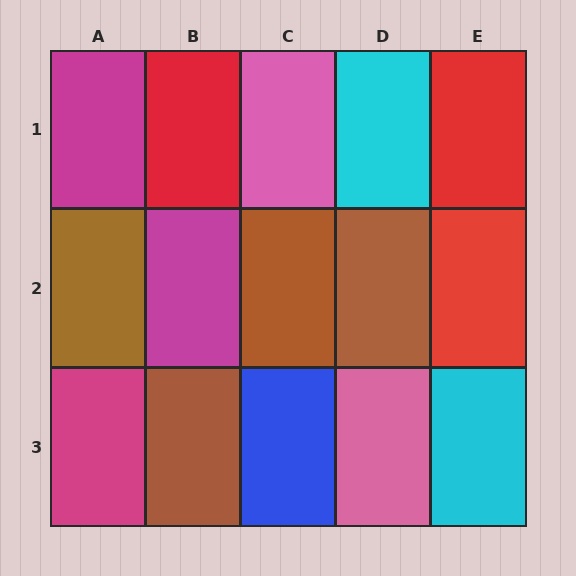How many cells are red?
3 cells are red.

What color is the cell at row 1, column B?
Red.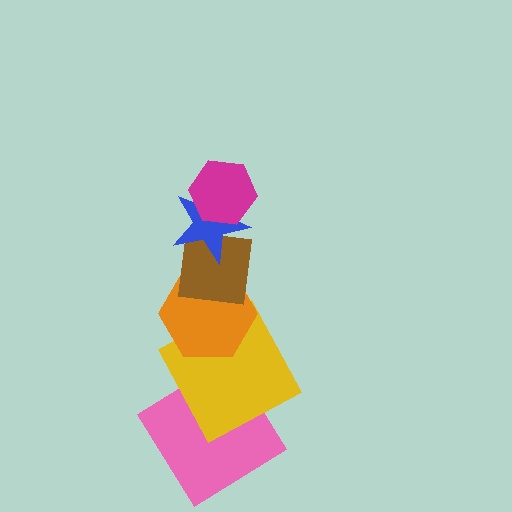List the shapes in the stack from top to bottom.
From top to bottom: the magenta hexagon, the blue star, the brown square, the orange hexagon, the yellow square, the pink diamond.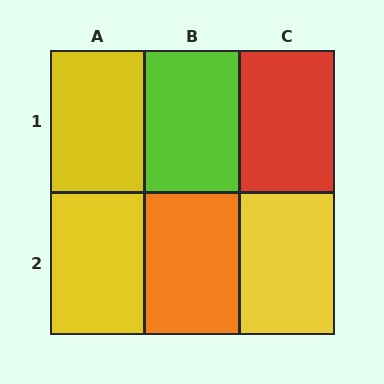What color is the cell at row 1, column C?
Red.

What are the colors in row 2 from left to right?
Yellow, orange, yellow.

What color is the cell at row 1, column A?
Yellow.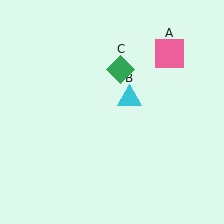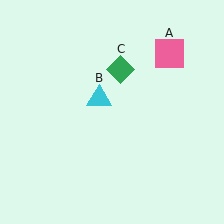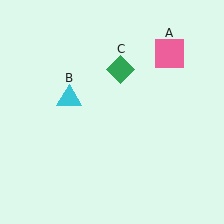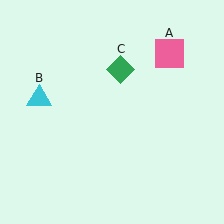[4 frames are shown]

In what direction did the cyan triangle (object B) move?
The cyan triangle (object B) moved left.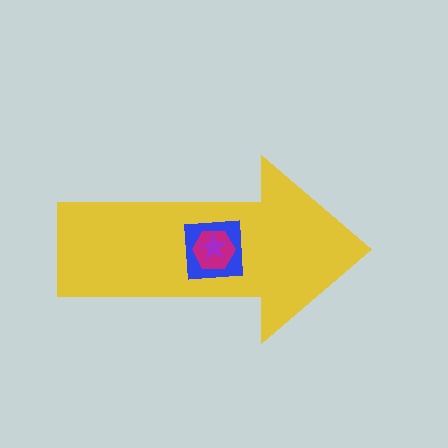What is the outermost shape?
The yellow arrow.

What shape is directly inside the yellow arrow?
The blue square.